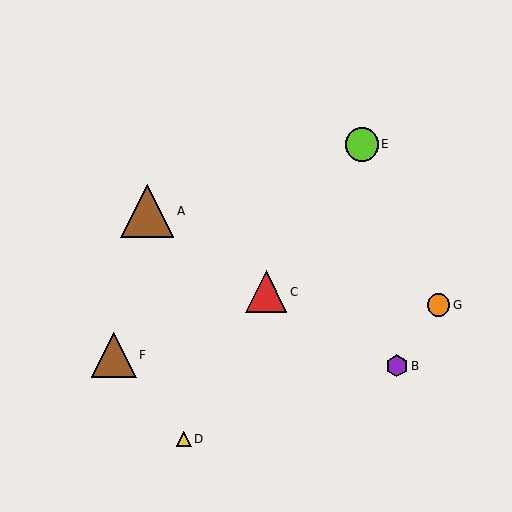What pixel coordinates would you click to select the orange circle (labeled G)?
Click at (439, 305) to select the orange circle G.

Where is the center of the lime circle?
The center of the lime circle is at (362, 144).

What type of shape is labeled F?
Shape F is a brown triangle.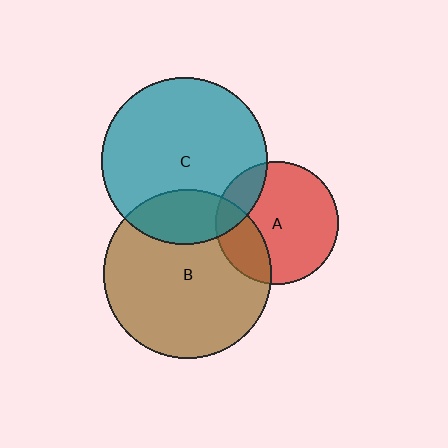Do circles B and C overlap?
Yes.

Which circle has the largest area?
Circle B (brown).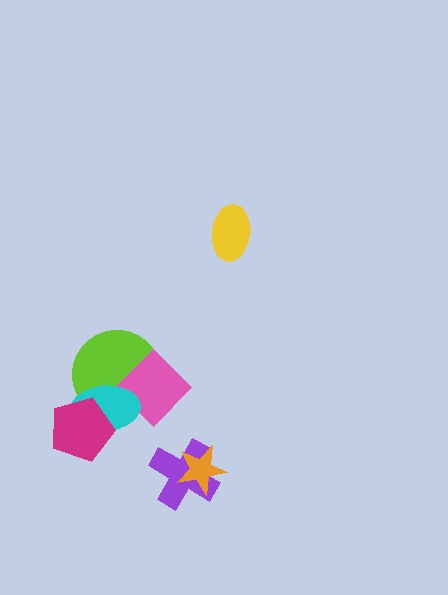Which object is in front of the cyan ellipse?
The magenta pentagon is in front of the cyan ellipse.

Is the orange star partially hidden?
No, no other shape covers it.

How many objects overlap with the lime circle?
3 objects overlap with the lime circle.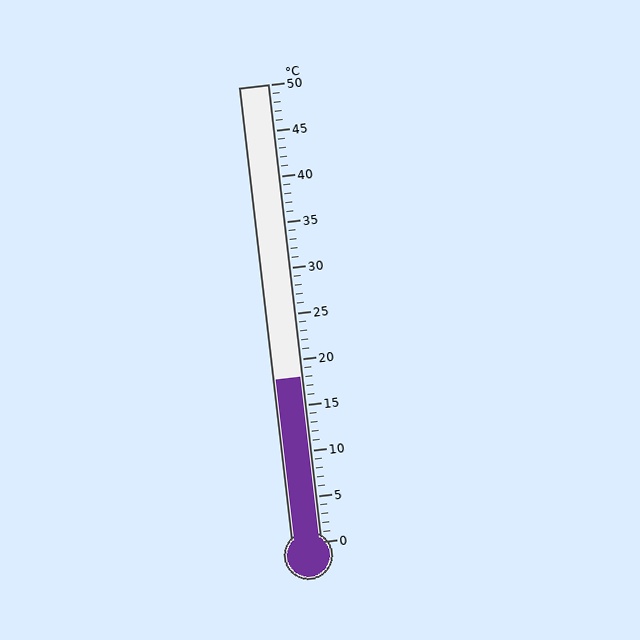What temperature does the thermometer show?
The thermometer shows approximately 18°C.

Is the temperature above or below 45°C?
The temperature is below 45°C.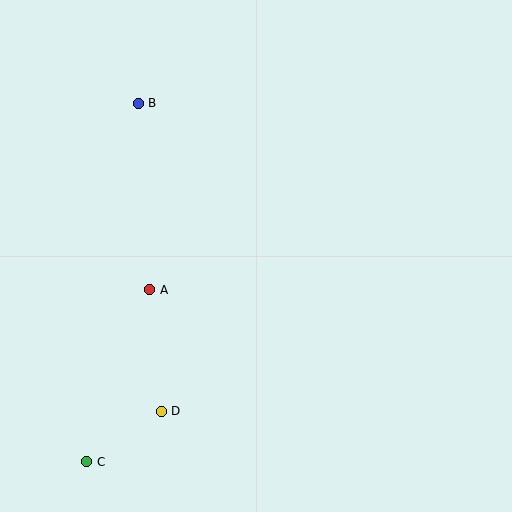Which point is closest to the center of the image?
Point A at (150, 290) is closest to the center.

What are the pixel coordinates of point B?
Point B is at (138, 103).